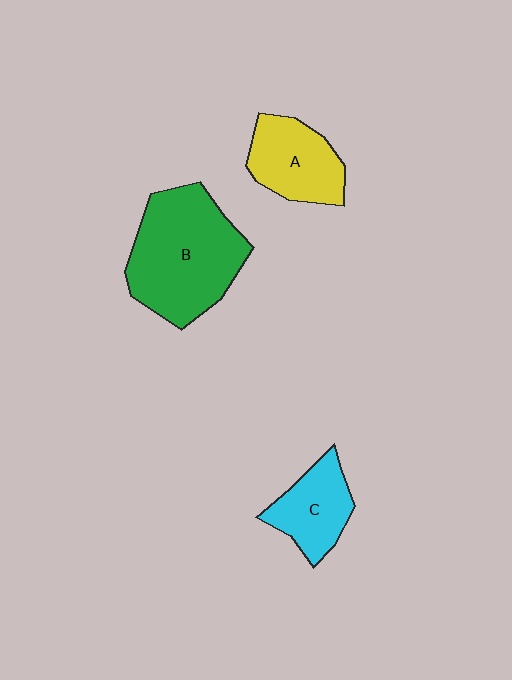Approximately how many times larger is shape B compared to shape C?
Approximately 2.1 times.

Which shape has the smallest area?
Shape C (cyan).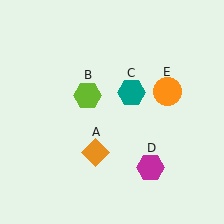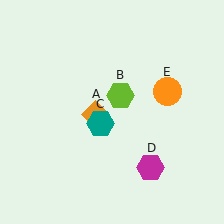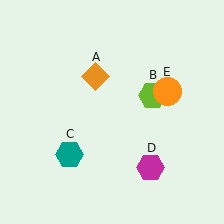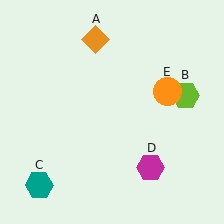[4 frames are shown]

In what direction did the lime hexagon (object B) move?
The lime hexagon (object B) moved right.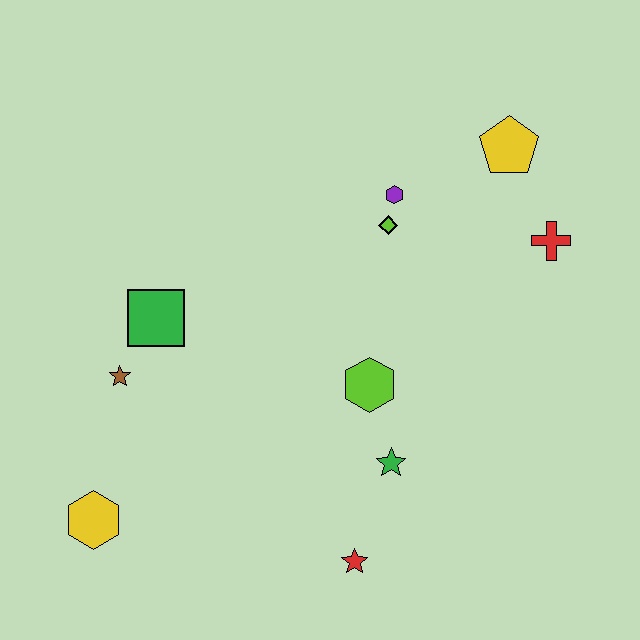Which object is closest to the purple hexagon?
The lime diamond is closest to the purple hexagon.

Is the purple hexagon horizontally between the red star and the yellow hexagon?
No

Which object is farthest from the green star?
The yellow pentagon is farthest from the green star.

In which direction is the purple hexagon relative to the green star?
The purple hexagon is above the green star.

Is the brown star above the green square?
No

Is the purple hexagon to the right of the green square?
Yes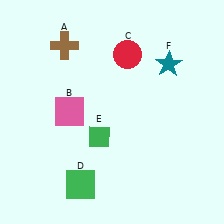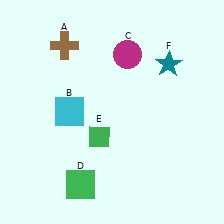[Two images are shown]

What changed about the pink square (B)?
In Image 1, B is pink. In Image 2, it changed to cyan.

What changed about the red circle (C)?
In Image 1, C is red. In Image 2, it changed to magenta.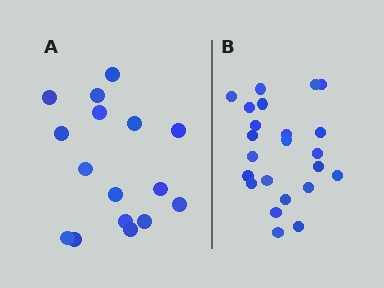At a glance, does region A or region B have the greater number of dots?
Region B (the right region) has more dots.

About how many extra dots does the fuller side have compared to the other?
Region B has roughly 8 or so more dots than region A.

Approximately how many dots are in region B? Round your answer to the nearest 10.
About 20 dots. (The exact count is 23, which rounds to 20.)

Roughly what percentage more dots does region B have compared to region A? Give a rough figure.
About 45% more.